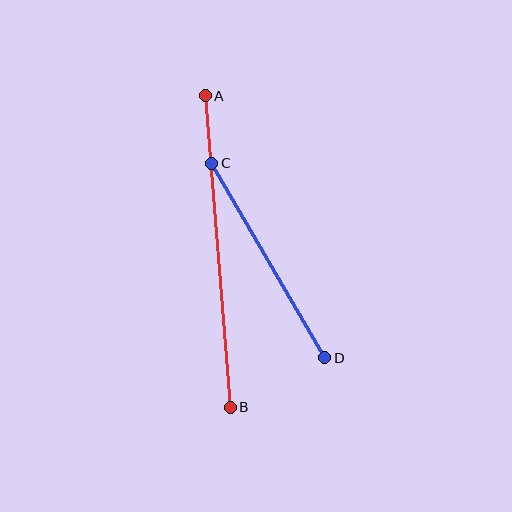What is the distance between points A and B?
The distance is approximately 313 pixels.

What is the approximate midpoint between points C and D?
The midpoint is at approximately (268, 261) pixels.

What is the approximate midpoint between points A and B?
The midpoint is at approximately (218, 251) pixels.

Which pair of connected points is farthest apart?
Points A and B are farthest apart.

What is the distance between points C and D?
The distance is approximately 225 pixels.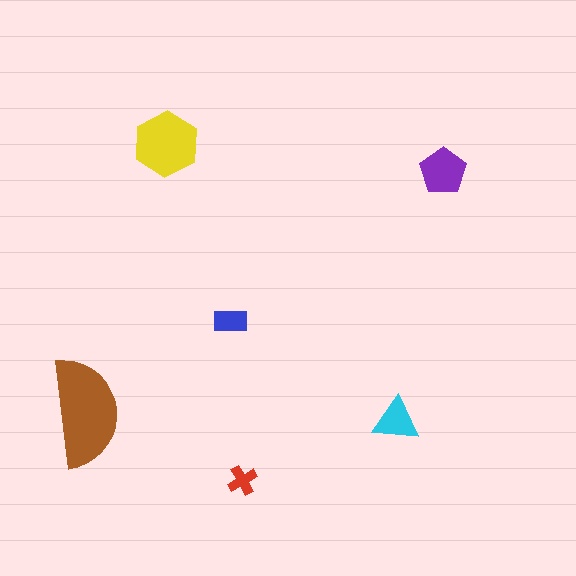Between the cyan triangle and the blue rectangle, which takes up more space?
The cyan triangle.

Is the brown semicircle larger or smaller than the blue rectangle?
Larger.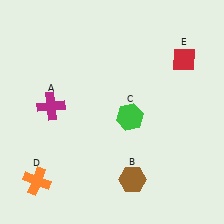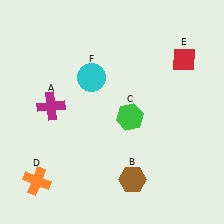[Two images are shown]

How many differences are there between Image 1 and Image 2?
There is 1 difference between the two images.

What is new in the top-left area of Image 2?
A cyan circle (F) was added in the top-left area of Image 2.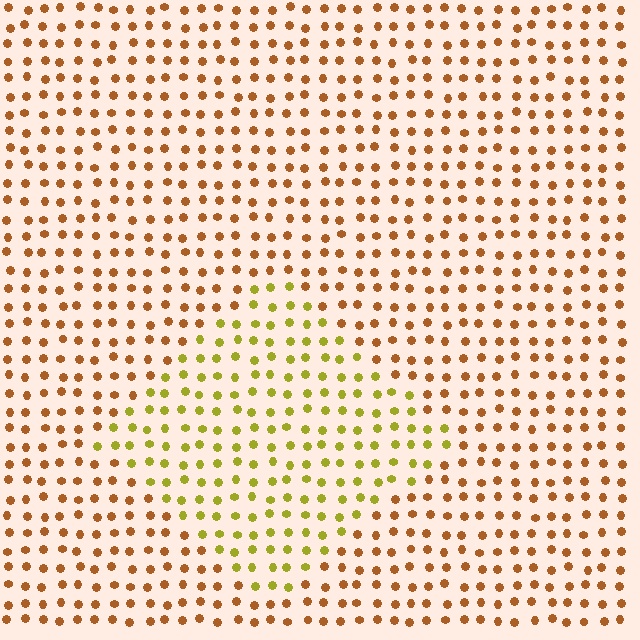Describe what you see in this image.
The image is filled with small brown elements in a uniform arrangement. A diamond-shaped region is visible where the elements are tinted to a slightly different hue, forming a subtle color boundary.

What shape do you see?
I see a diamond.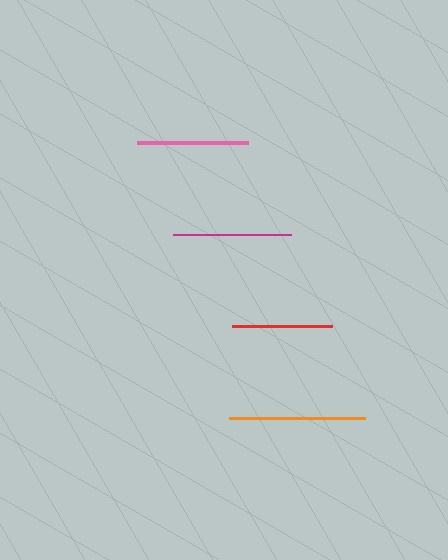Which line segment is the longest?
The orange line is the longest at approximately 136 pixels.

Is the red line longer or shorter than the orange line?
The orange line is longer than the red line.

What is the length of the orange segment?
The orange segment is approximately 136 pixels long.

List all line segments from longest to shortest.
From longest to shortest: orange, magenta, pink, red.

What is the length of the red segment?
The red segment is approximately 100 pixels long.